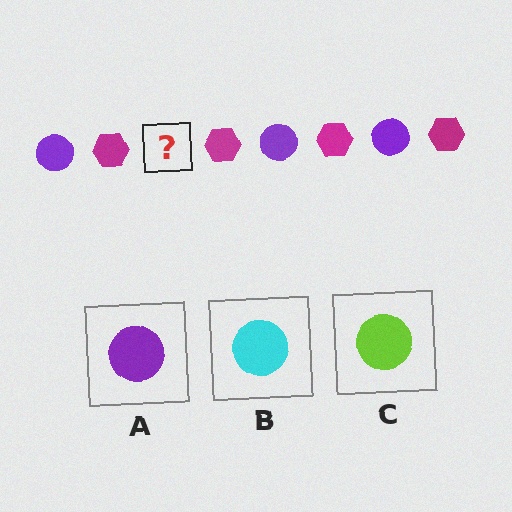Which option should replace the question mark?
Option A.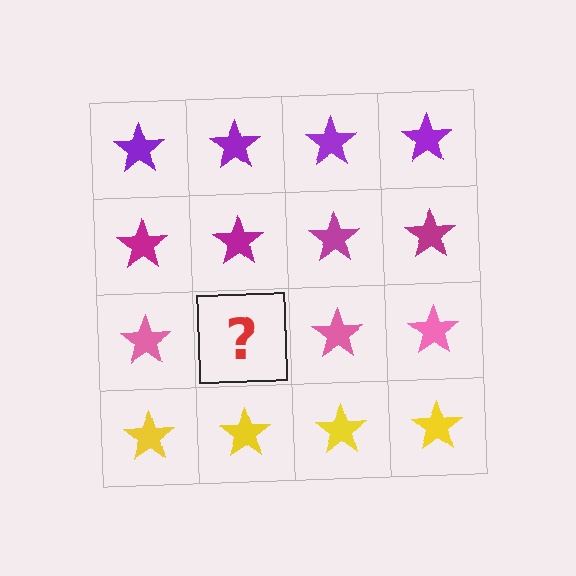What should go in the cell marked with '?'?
The missing cell should contain a pink star.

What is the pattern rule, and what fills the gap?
The rule is that each row has a consistent color. The gap should be filled with a pink star.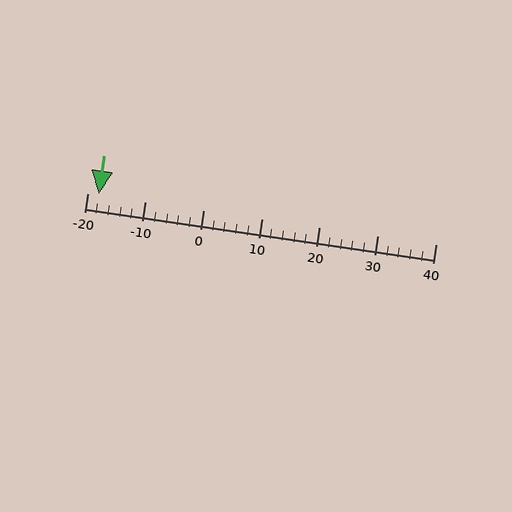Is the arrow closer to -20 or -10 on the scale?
The arrow is closer to -20.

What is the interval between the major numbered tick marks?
The major tick marks are spaced 10 units apart.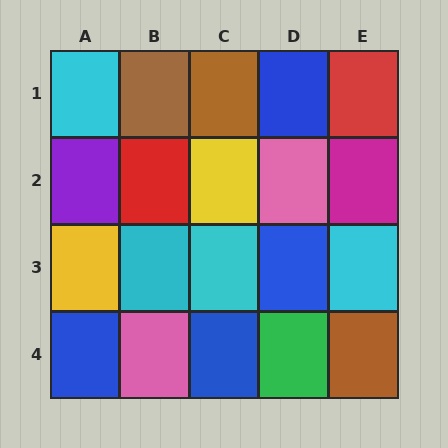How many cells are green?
1 cell is green.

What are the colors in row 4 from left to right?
Blue, pink, blue, green, brown.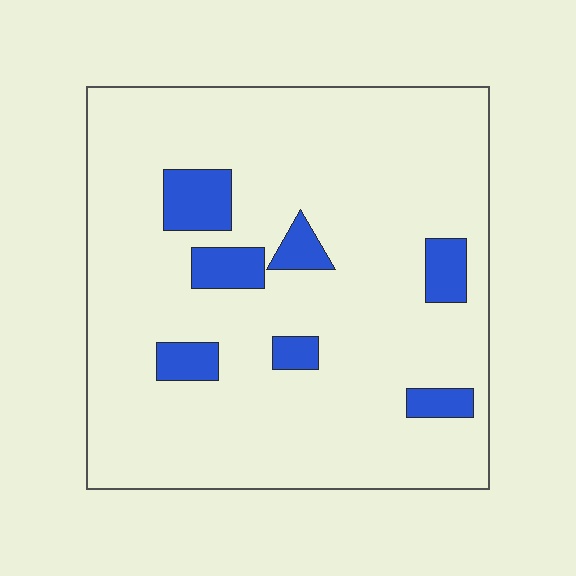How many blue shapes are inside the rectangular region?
7.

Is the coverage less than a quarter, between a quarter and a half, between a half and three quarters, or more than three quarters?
Less than a quarter.